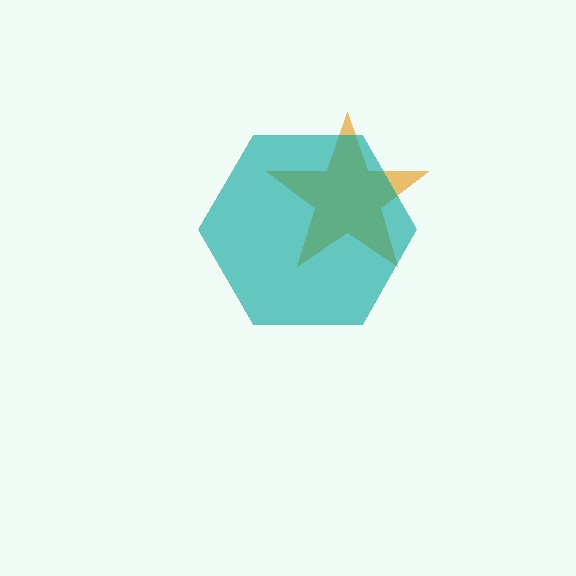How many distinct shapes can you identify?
There are 2 distinct shapes: an orange star, a teal hexagon.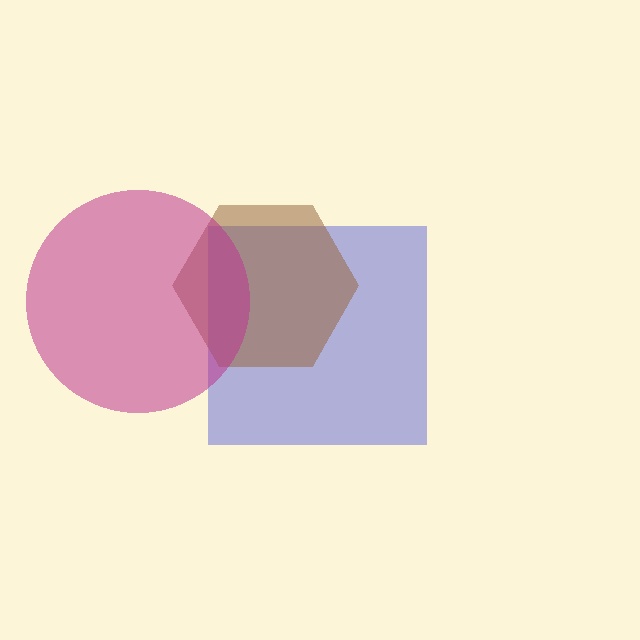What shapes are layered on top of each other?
The layered shapes are: a blue square, a brown hexagon, a magenta circle.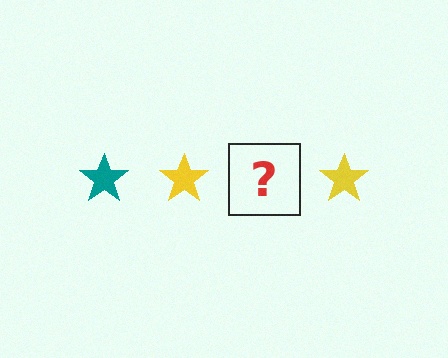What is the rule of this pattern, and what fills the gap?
The rule is that the pattern cycles through teal, yellow stars. The gap should be filled with a teal star.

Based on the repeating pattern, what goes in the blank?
The blank should be a teal star.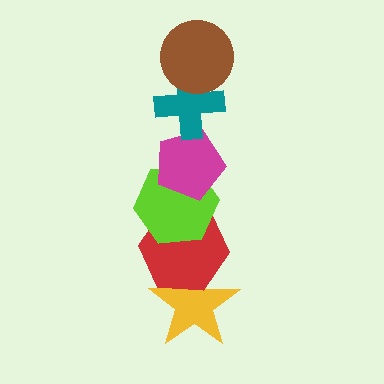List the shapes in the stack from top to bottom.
From top to bottom: the brown circle, the teal cross, the magenta pentagon, the lime hexagon, the red hexagon, the yellow star.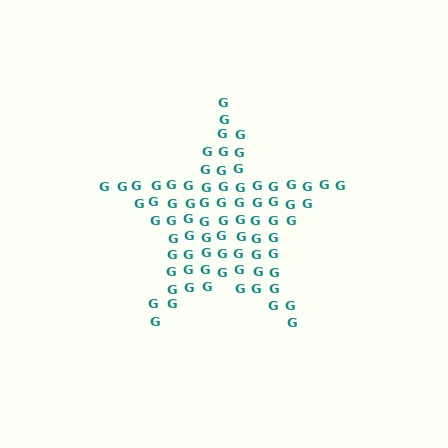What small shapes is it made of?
It is made of small letter G's.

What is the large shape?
The large shape is a star.